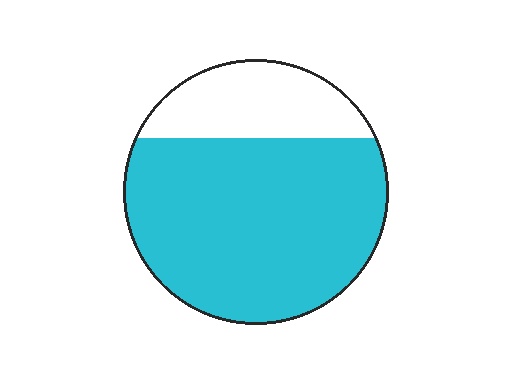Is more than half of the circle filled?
Yes.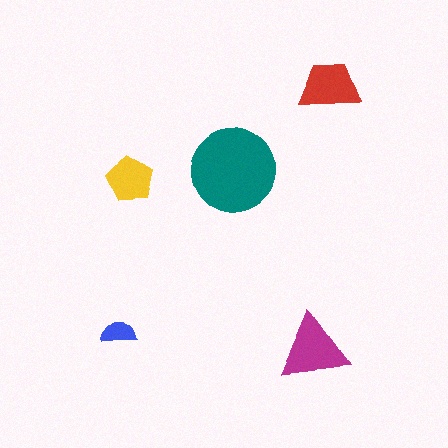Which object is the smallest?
The blue semicircle.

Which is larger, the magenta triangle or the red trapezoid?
The magenta triangle.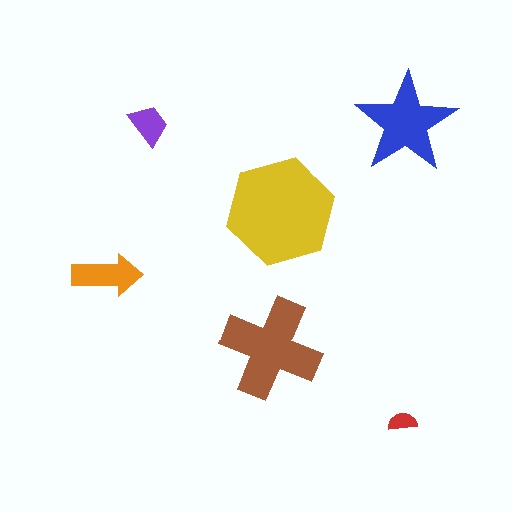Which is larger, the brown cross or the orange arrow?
The brown cross.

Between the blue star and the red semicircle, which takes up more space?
The blue star.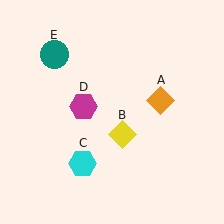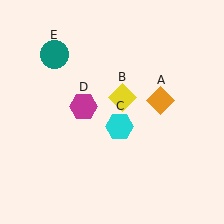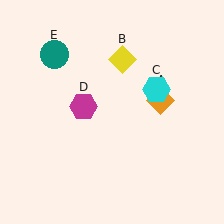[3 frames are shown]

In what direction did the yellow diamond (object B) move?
The yellow diamond (object B) moved up.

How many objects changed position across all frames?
2 objects changed position: yellow diamond (object B), cyan hexagon (object C).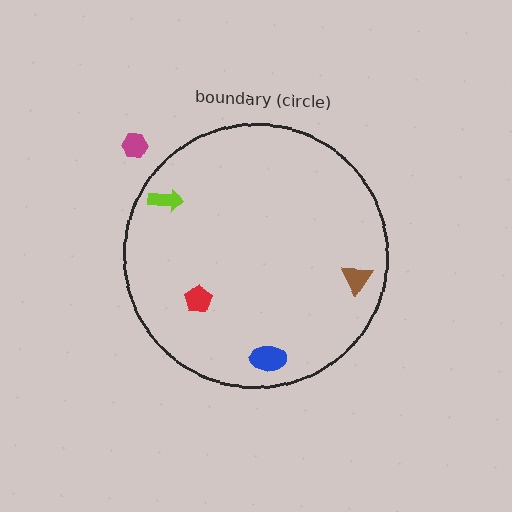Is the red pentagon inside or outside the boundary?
Inside.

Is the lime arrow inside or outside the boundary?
Inside.